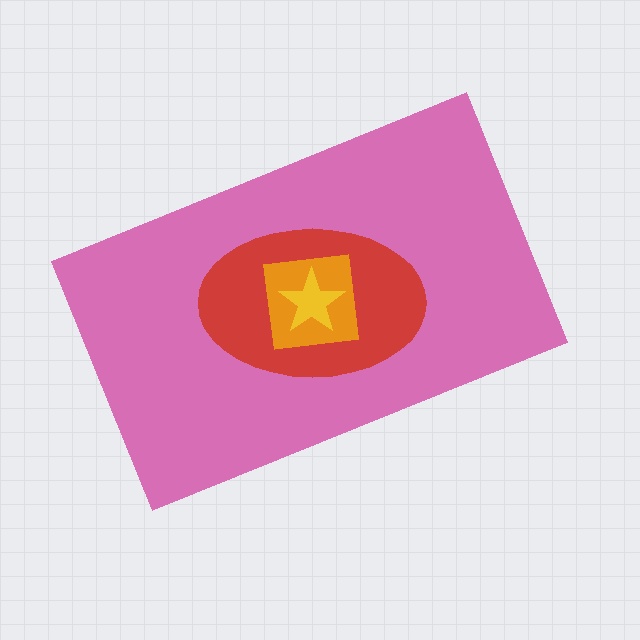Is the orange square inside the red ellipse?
Yes.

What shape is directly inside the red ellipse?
The orange square.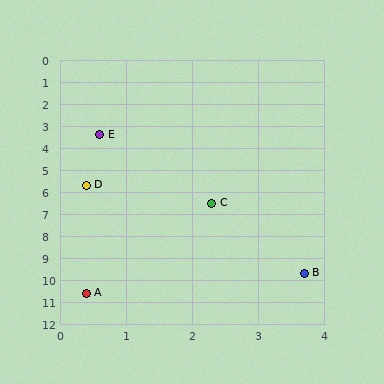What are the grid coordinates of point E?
Point E is at approximately (0.6, 3.4).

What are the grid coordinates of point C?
Point C is at approximately (2.3, 6.5).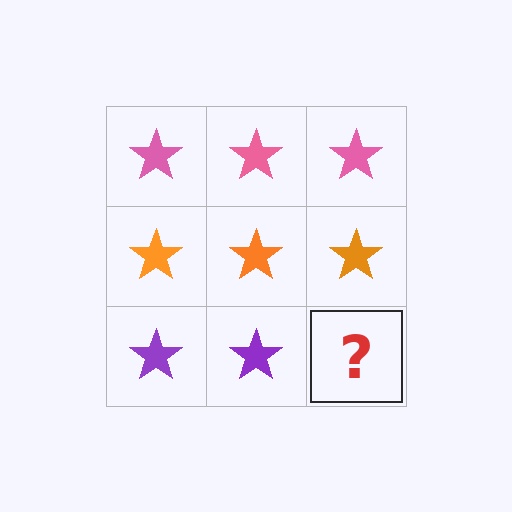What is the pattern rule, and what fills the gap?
The rule is that each row has a consistent color. The gap should be filled with a purple star.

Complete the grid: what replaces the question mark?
The question mark should be replaced with a purple star.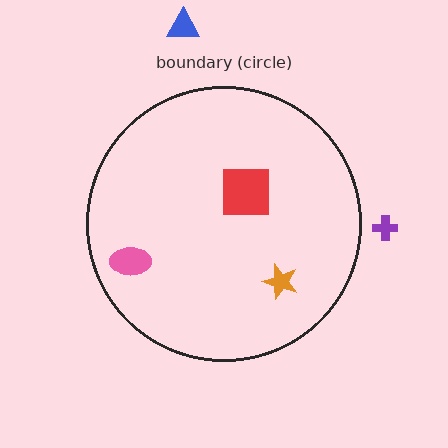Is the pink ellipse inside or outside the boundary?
Inside.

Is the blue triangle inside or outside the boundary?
Outside.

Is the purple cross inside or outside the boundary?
Outside.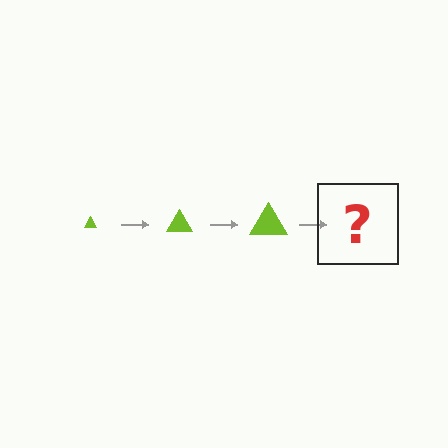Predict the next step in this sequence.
The next step is a lime triangle, larger than the previous one.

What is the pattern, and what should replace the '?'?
The pattern is that the triangle gets progressively larger each step. The '?' should be a lime triangle, larger than the previous one.